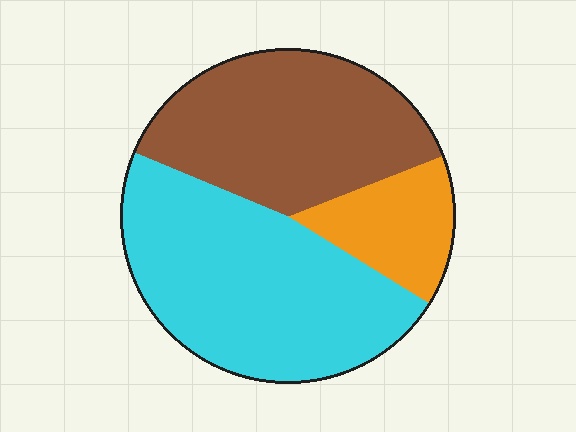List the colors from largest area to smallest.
From largest to smallest: cyan, brown, orange.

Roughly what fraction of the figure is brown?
Brown takes up about three eighths (3/8) of the figure.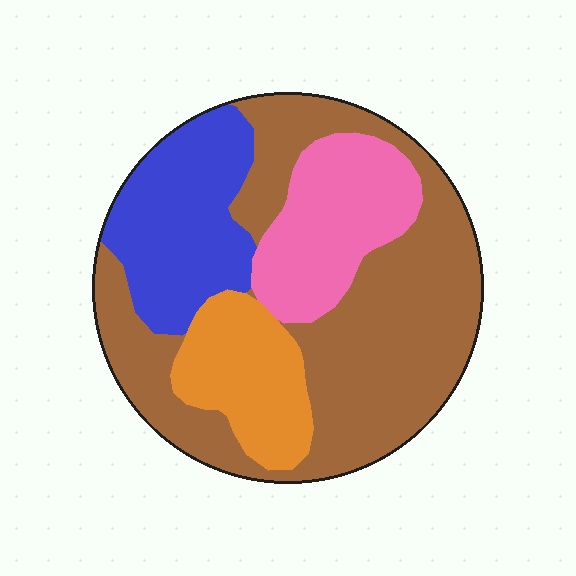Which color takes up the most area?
Brown, at roughly 50%.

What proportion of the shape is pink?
Pink covers around 15% of the shape.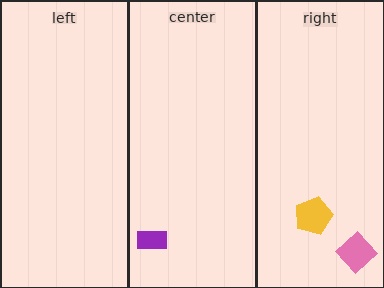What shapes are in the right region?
The yellow pentagon, the pink diamond.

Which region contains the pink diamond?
The right region.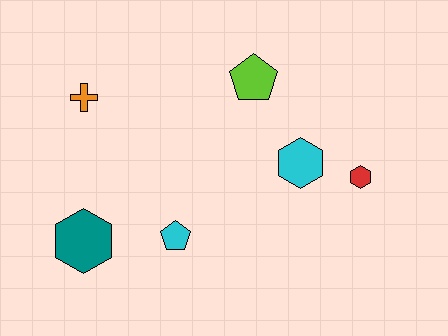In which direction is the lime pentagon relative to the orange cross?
The lime pentagon is to the right of the orange cross.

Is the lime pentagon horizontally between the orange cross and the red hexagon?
Yes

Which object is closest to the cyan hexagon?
The red hexagon is closest to the cyan hexagon.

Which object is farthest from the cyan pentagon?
The red hexagon is farthest from the cyan pentagon.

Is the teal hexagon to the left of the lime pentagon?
Yes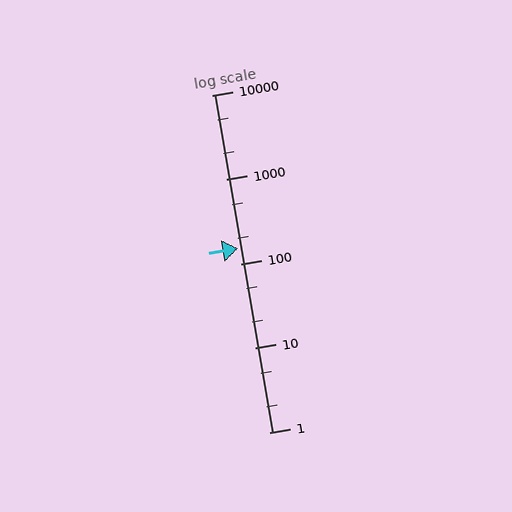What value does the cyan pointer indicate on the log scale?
The pointer indicates approximately 150.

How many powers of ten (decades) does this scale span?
The scale spans 4 decades, from 1 to 10000.